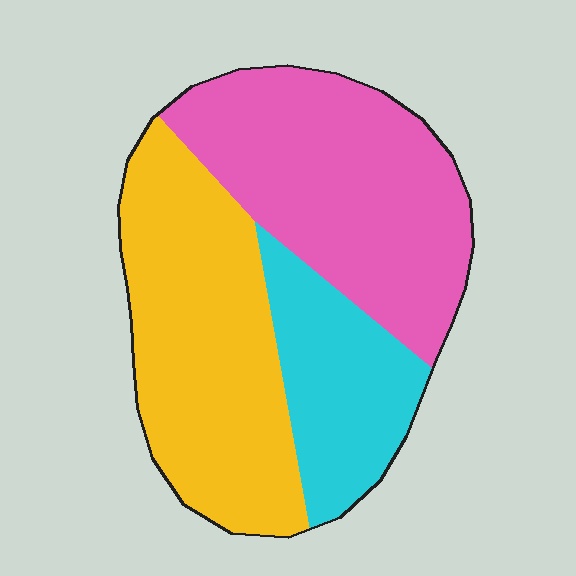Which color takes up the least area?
Cyan, at roughly 20%.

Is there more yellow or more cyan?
Yellow.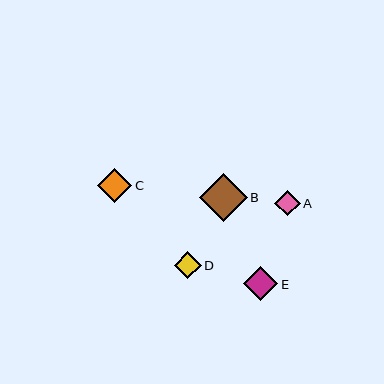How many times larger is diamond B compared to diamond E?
Diamond B is approximately 1.4 times the size of diamond E.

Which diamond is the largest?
Diamond B is the largest with a size of approximately 47 pixels.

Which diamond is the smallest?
Diamond A is the smallest with a size of approximately 25 pixels.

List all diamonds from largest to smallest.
From largest to smallest: B, E, C, D, A.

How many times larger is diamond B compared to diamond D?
Diamond B is approximately 1.8 times the size of diamond D.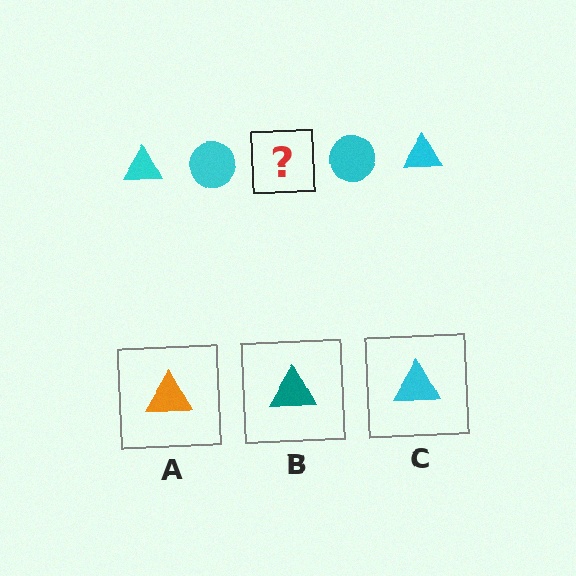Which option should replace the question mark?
Option C.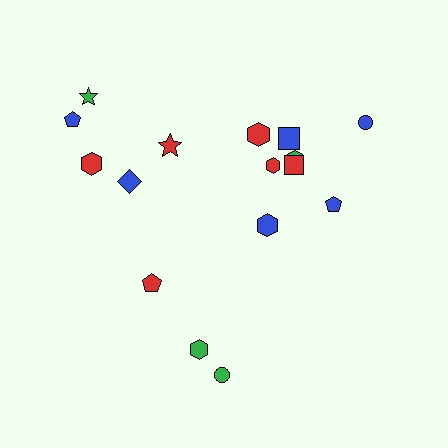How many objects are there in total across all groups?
There are 16 objects.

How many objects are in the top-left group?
There are 5 objects.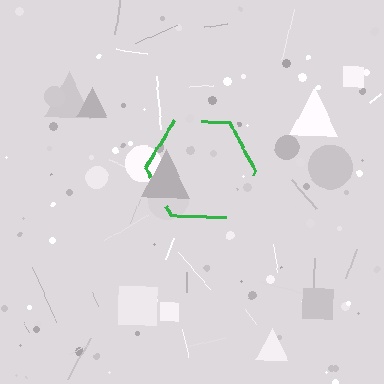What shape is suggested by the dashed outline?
The dashed outline suggests a hexagon.